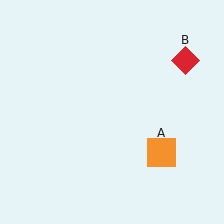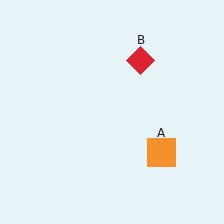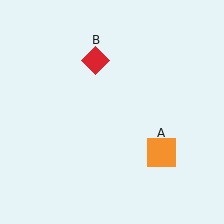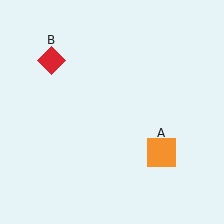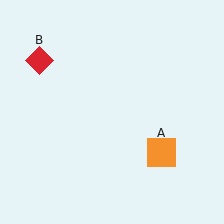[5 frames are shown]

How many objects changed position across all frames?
1 object changed position: red diamond (object B).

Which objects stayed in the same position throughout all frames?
Orange square (object A) remained stationary.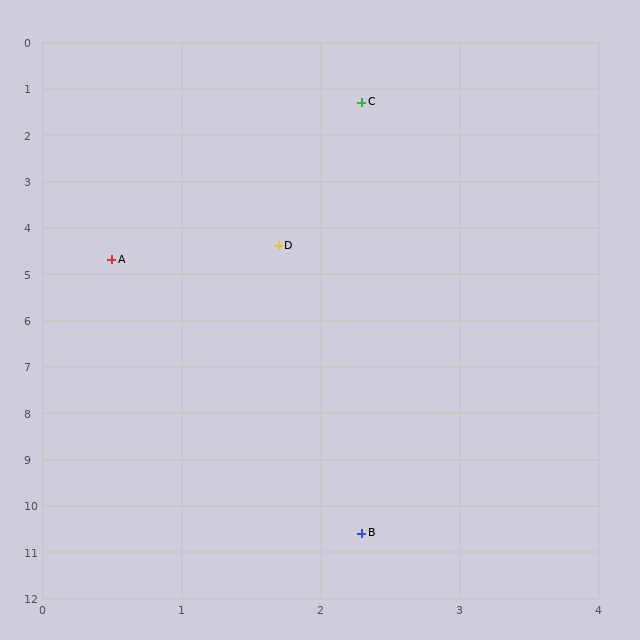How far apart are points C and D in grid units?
Points C and D are about 3.2 grid units apart.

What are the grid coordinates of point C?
Point C is at approximately (2.3, 1.3).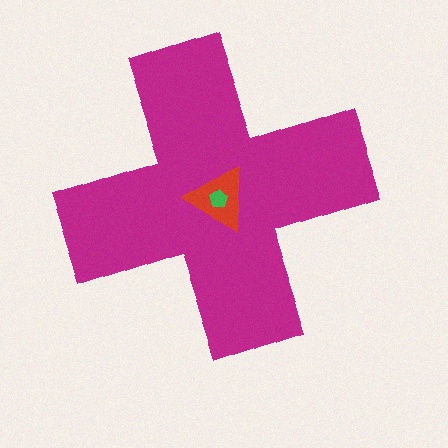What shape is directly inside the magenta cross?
The red triangle.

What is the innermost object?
The green pentagon.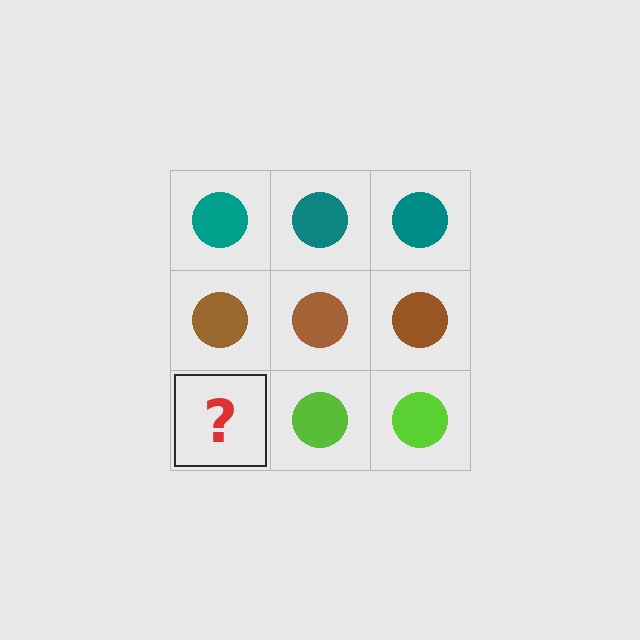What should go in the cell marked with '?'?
The missing cell should contain a lime circle.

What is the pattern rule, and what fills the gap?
The rule is that each row has a consistent color. The gap should be filled with a lime circle.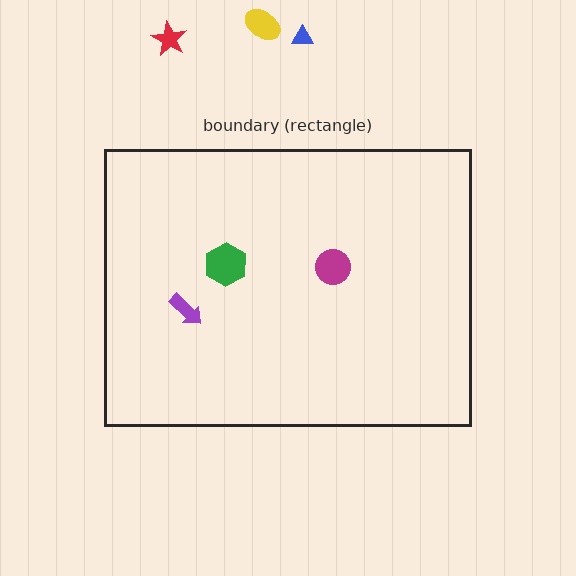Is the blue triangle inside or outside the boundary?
Outside.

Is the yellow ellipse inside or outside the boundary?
Outside.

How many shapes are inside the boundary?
3 inside, 3 outside.